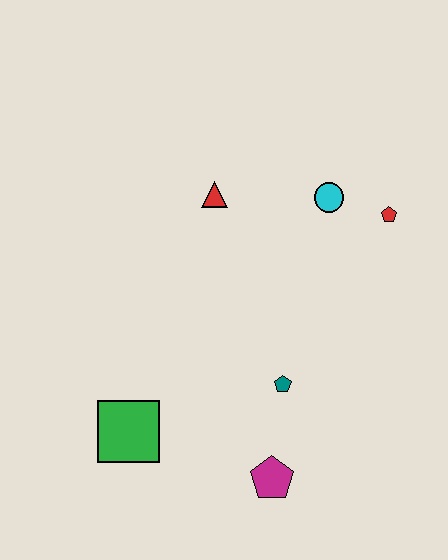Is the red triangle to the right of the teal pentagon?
No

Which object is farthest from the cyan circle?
The green square is farthest from the cyan circle.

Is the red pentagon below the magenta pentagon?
No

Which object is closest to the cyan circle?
The red pentagon is closest to the cyan circle.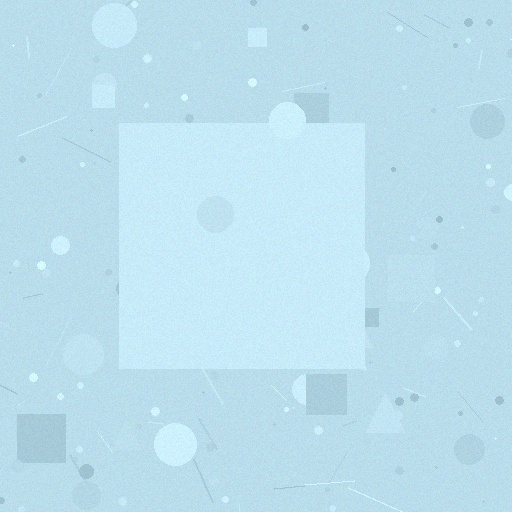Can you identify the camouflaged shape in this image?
The camouflaged shape is a square.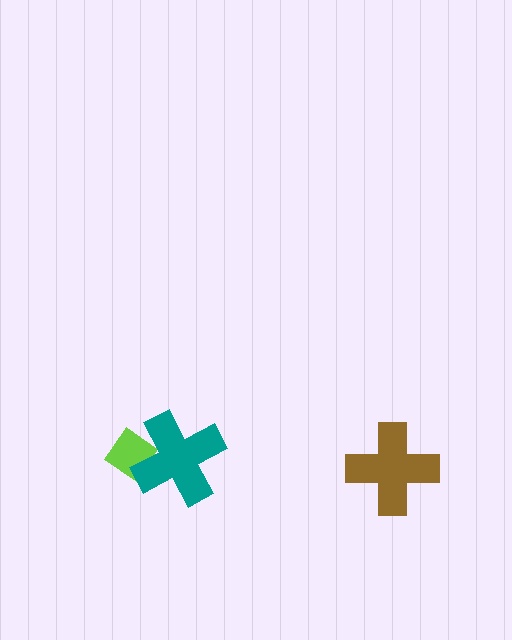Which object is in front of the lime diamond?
The teal cross is in front of the lime diamond.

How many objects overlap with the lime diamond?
1 object overlaps with the lime diamond.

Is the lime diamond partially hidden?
Yes, it is partially covered by another shape.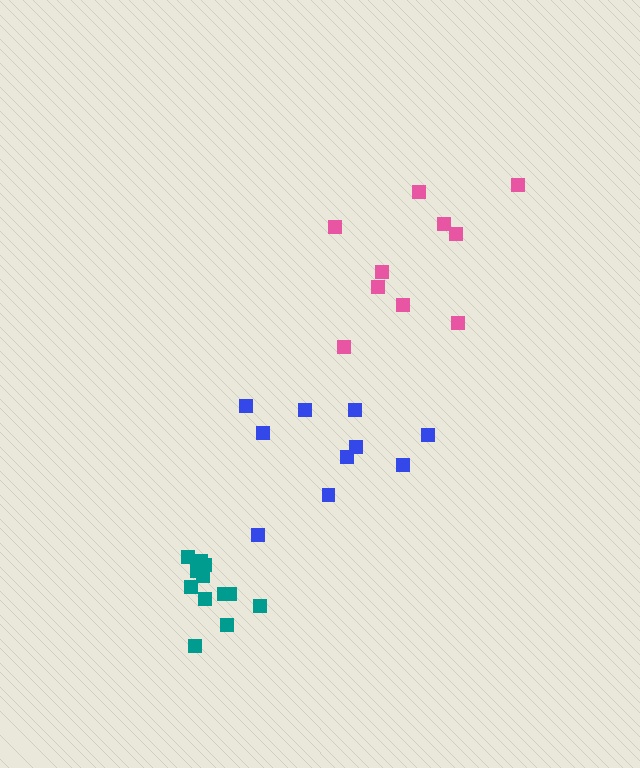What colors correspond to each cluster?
The clusters are colored: pink, blue, teal.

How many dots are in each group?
Group 1: 10 dots, Group 2: 10 dots, Group 3: 12 dots (32 total).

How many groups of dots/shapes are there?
There are 3 groups.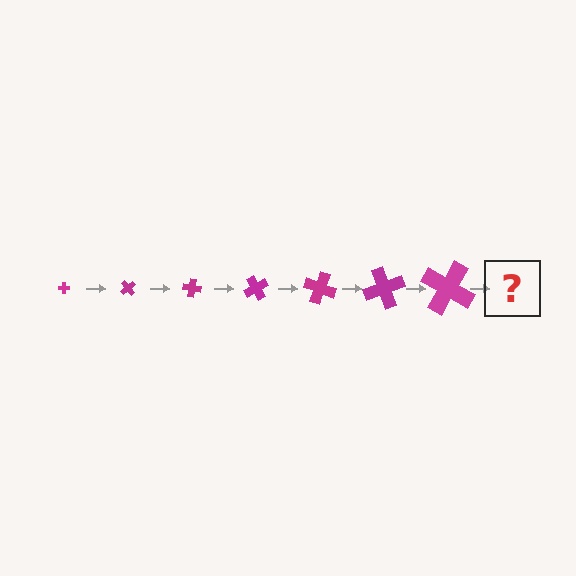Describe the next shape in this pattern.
It should be a cross, larger than the previous one and rotated 350 degrees from the start.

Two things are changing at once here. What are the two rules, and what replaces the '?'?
The two rules are that the cross grows larger each step and it rotates 50 degrees each step. The '?' should be a cross, larger than the previous one and rotated 350 degrees from the start.